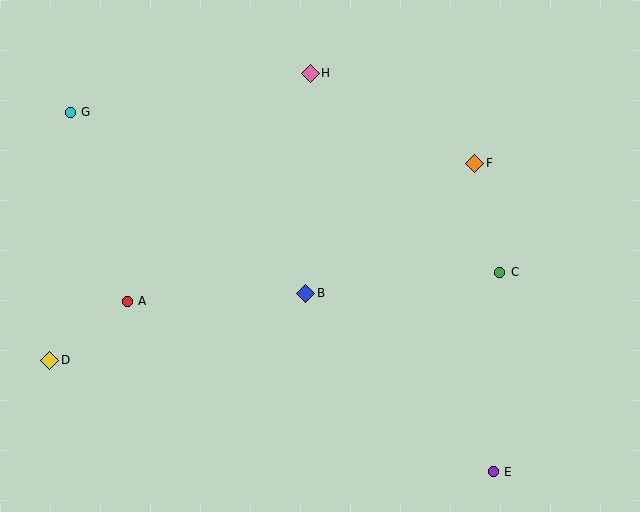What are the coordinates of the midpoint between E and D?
The midpoint between E and D is at (271, 416).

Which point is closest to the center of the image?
Point B at (306, 293) is closest to the center.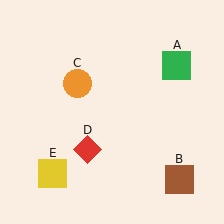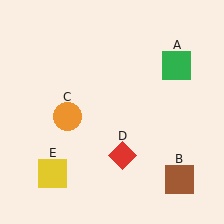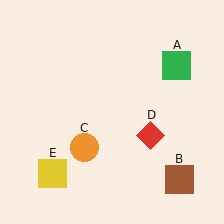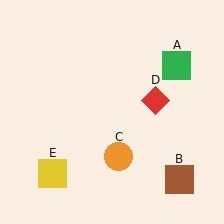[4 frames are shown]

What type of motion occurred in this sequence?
The orange circle (object C), red diamond (object D) rotated counterclockwise around the center of the scene.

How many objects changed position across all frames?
2 objects changed position: orange circle (object C), red diamond (object D).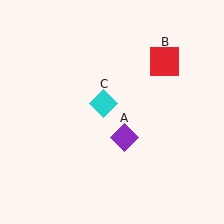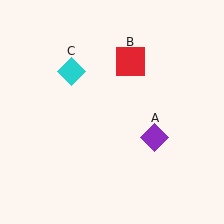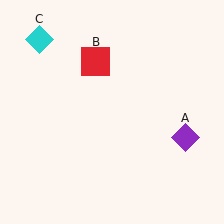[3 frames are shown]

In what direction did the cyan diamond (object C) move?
The cyan diamond (object C) moved up and to the left.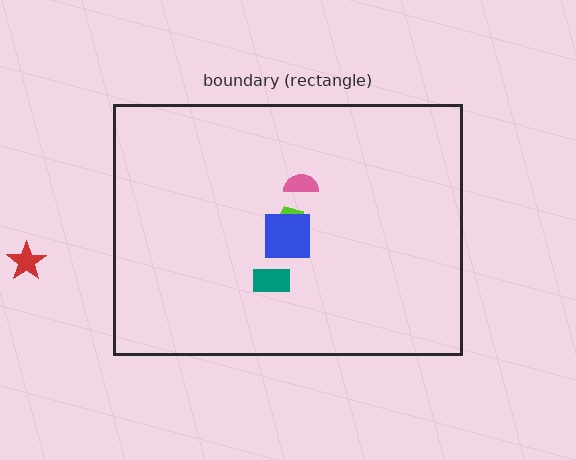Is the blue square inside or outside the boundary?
Inside.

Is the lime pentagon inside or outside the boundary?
Inside.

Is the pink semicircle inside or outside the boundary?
Inside.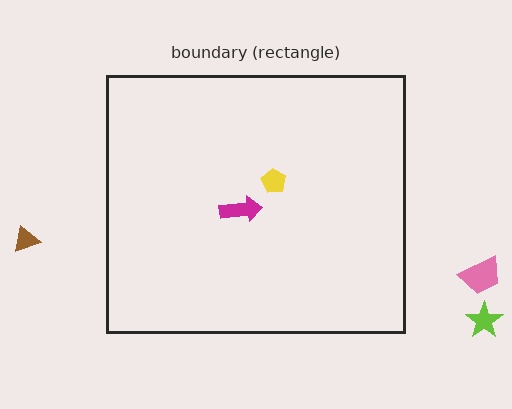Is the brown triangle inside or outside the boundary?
Outside.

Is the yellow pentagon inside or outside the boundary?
Inside.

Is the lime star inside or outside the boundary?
Outside.